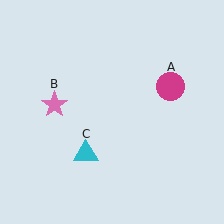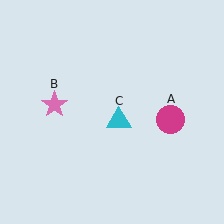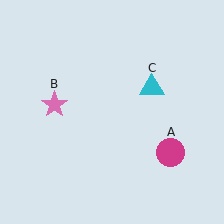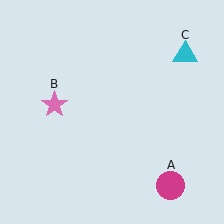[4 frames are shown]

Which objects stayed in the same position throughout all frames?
Pink star (object B) remained stationary.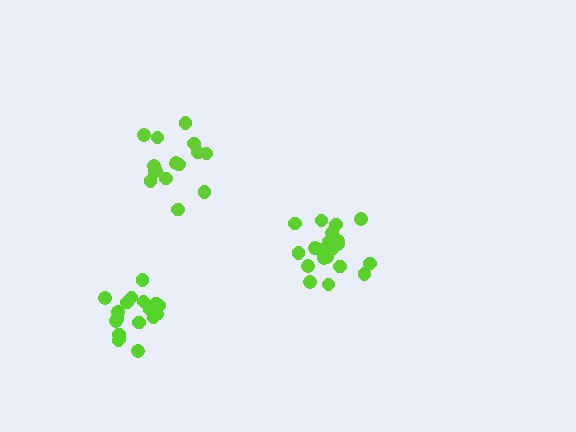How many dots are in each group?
Group 1: 21 dots, Group 2: 15 dots, Group 3: 18 dots (54 total).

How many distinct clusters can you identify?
There are 3 distinct clusters.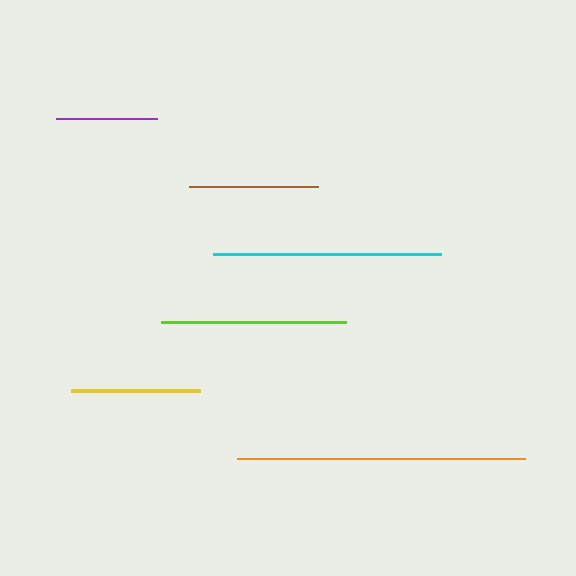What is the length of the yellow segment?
The yellow segment is approximately 129 pixels long.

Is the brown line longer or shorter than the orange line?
The orange line is longer than the brown line.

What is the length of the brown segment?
The brown segment is approximately 129 pixels long.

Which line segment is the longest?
The orange line is the longest at approximately 288 pixels.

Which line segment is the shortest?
The purple line is the shortest at approximately 101 pixels.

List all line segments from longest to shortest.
From longest to shortest: orange, cyan, lime, brown, yellow, purple.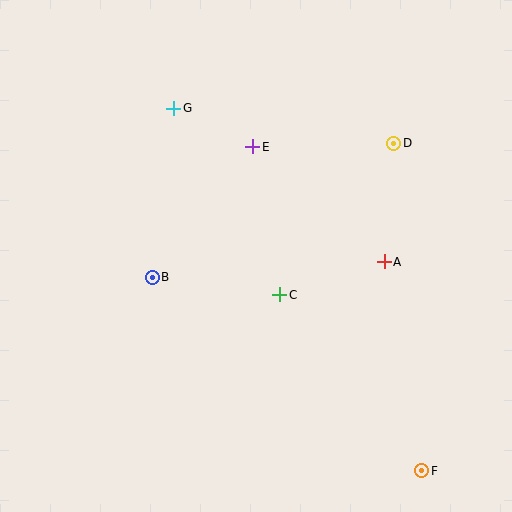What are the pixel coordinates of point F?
Point F is at (422, 471).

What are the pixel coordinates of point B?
Point B is at (152, 277).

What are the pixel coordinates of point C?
Point C is at (280, 295).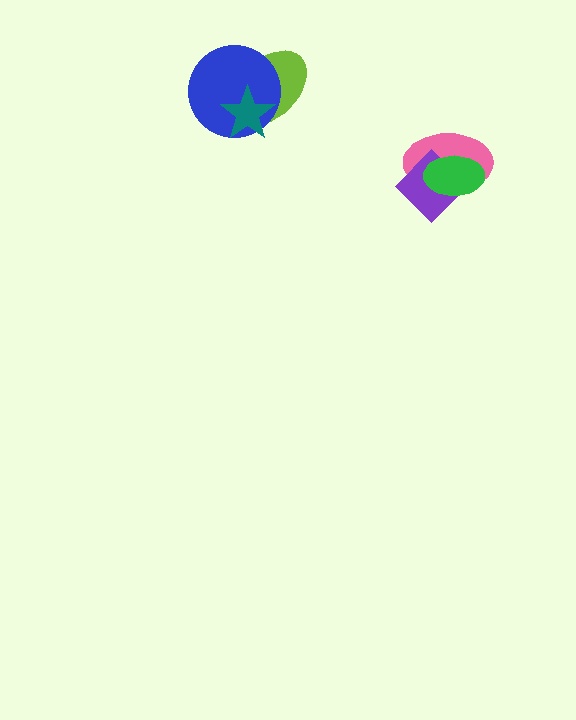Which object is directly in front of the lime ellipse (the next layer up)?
The blue circle is directly in front of the lime ellipse.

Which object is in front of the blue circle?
The teal star is in front of the blue circle.